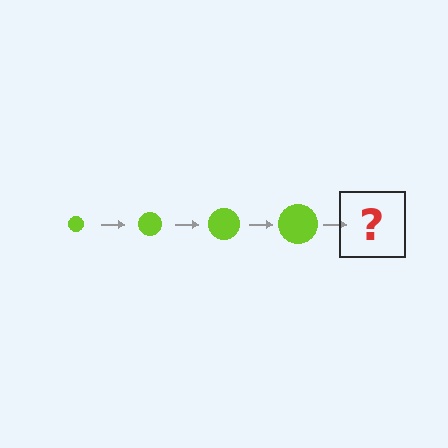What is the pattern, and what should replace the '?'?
The pattern is that the circle gets progressively larger each step. The '?' should be a lime circle, larger than the previous one.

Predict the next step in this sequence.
The next step is a lime circle, larger than the previous one.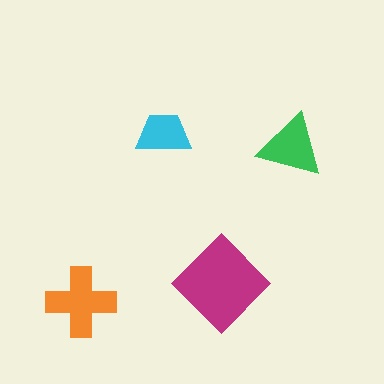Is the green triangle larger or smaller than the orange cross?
Smaller.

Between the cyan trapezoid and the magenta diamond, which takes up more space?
The magenta diamond.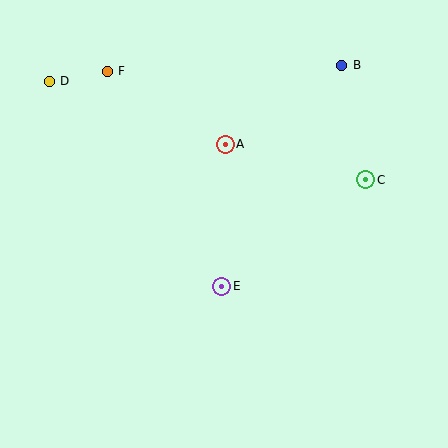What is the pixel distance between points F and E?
The distance between F and E is 244 pixels.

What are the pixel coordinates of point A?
Point A is at (225, 144).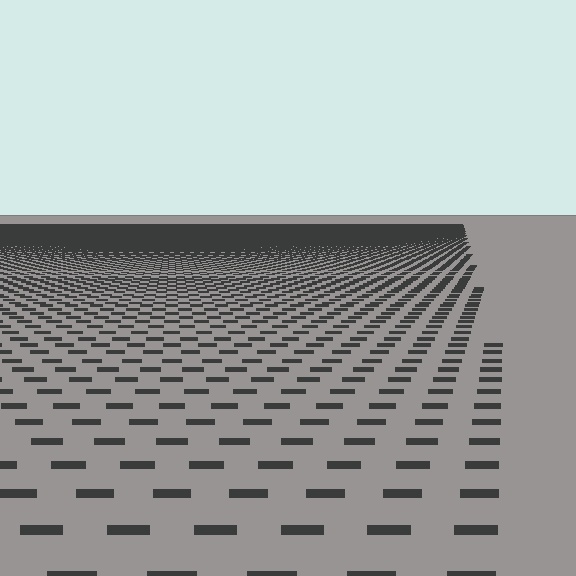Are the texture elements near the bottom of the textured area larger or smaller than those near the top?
Larger. Near the bottom, elements are closer to the viewer and appear at a bigger on-screen size.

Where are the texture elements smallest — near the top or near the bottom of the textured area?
Near the top.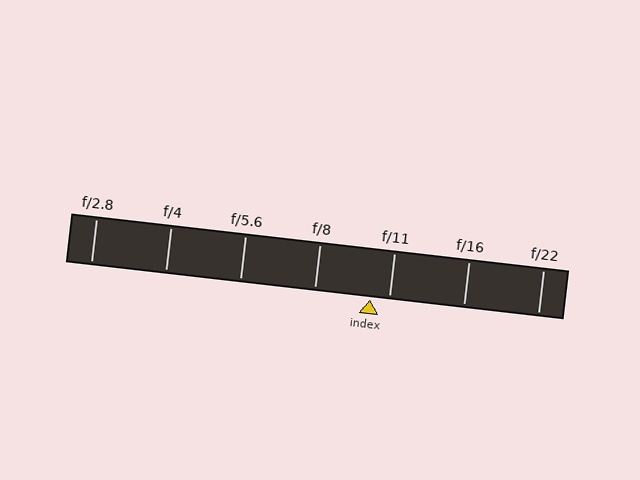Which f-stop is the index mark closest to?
The index mark is closest to f/11.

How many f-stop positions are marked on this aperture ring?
There are 7 f-stop positions marked.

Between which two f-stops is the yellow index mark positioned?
The index mark is between f/8 and f/11.